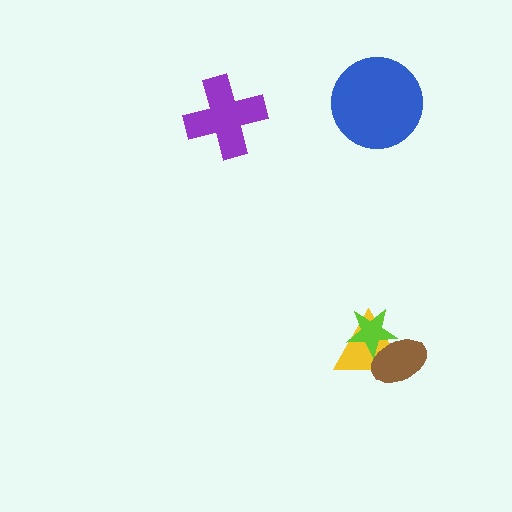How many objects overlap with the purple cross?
0 objects overlap with the purple cross.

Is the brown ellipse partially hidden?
Yes, it is partially covered by another shape.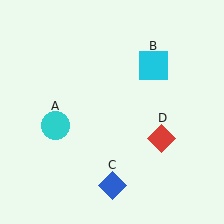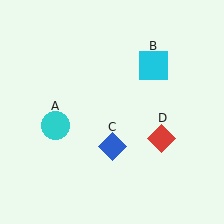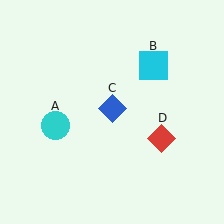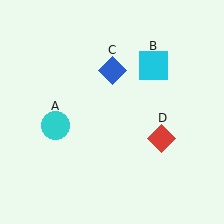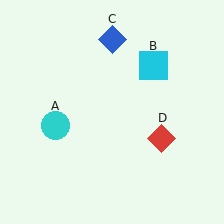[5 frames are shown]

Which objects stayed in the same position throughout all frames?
Cyan circle (object A) and cyan square (object B) and red diamond (object D) remained stationary.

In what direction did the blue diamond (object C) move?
The blue diamond (object C) moved up.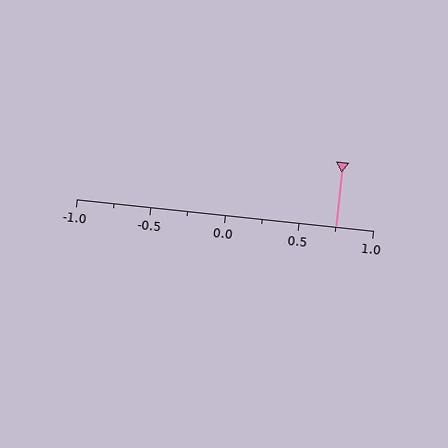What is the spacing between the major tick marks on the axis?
The major ticks are spaced 0.5 apart.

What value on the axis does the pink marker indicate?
The marker indicates approximately 0.75.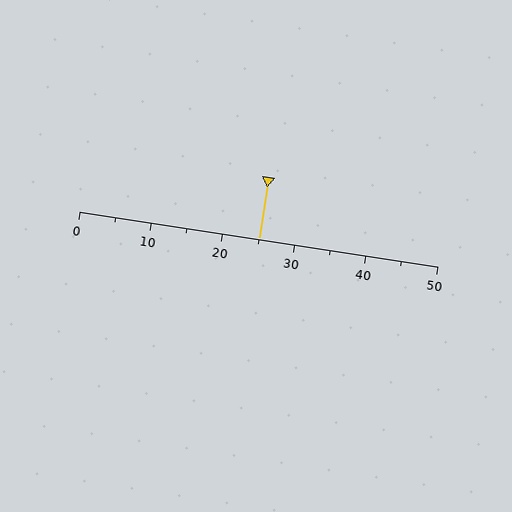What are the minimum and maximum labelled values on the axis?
The axis runs from 0 to 50.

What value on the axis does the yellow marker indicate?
The marker indicates approximately 25.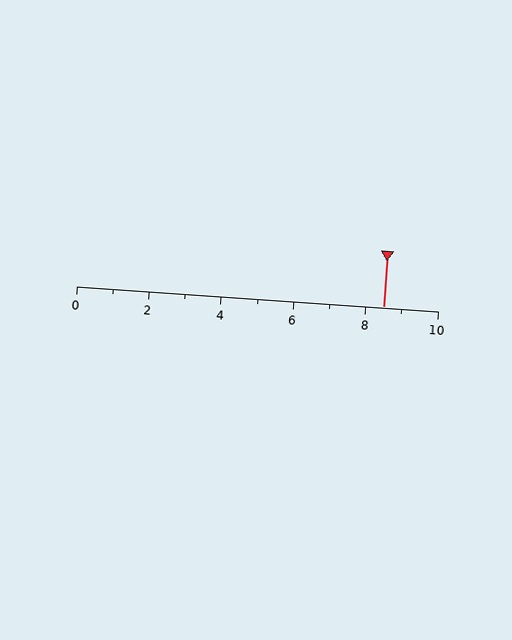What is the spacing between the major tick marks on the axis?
The major ticks are spaced 2 apart.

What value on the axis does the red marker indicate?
The marker indicates approximately 8.5.